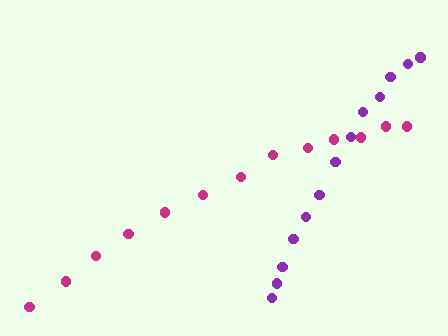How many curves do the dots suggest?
There are 2 distinct paths.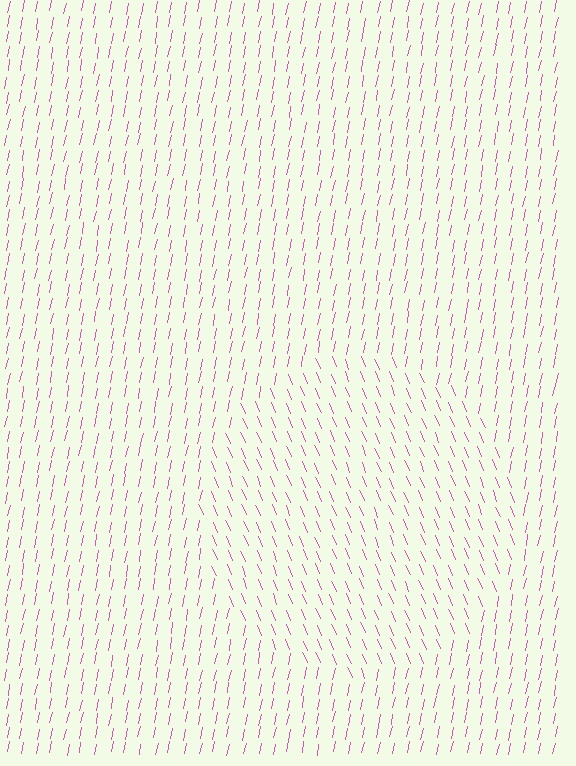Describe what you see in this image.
The image is filled with small pink line segments. A circle region in the image has lines oriented differently from the surrounding lines, creating a visible texture boundary.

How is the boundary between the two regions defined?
The boundary is defined purely by a change in line orientation (approximately 34 degrees difference). All lines are the same color and thickness.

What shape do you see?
I see a circle.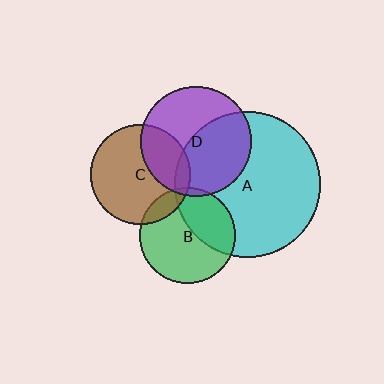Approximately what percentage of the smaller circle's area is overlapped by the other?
Approximately 50%.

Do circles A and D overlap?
Yes.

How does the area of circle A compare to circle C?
Approximately 2.1 times.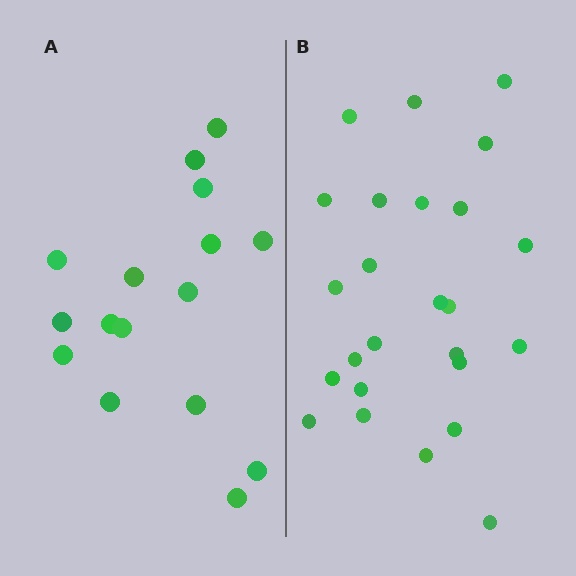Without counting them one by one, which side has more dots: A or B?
Region B (the right region) has more dots.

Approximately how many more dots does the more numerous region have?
Region B has roughly 8 or so more dots than region A.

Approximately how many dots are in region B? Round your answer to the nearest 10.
About 20 dots. (The exact count is 25, which rounds to 20.)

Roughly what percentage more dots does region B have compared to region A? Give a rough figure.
About 55% more.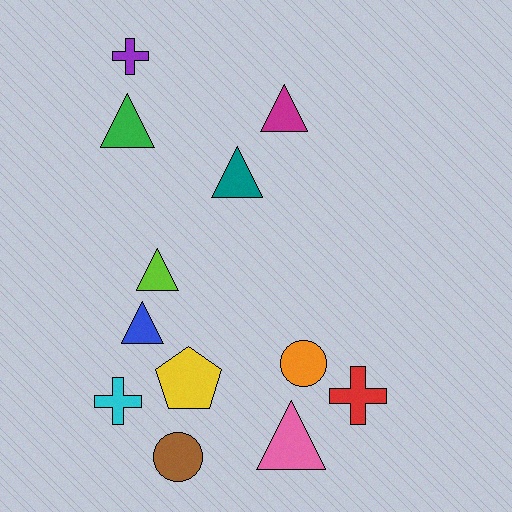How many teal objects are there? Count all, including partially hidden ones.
There is 1 teal object.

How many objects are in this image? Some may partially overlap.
There are 12 objects.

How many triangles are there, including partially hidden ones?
There are 6 triangles.